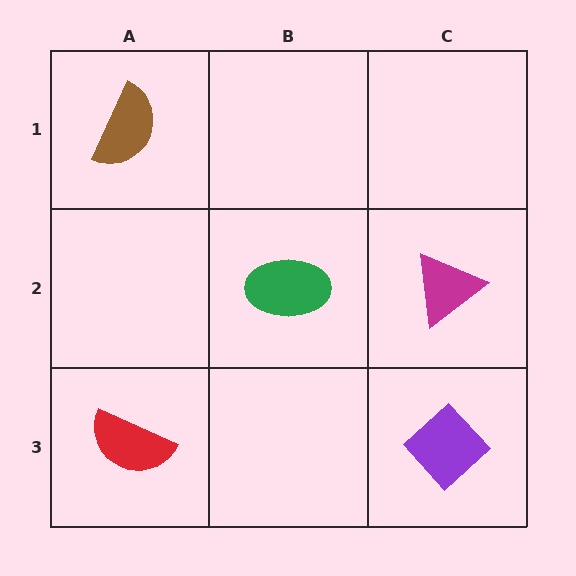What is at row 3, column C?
A purple diamond.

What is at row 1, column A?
A brown semicircle.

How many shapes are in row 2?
2 shapes.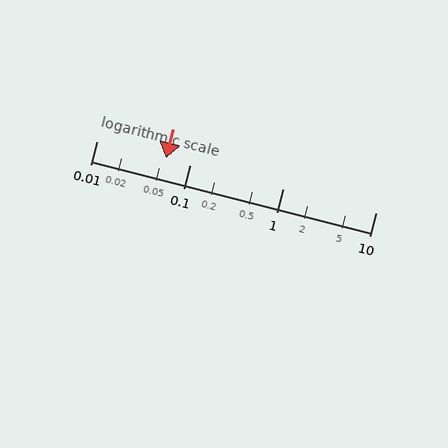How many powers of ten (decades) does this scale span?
The scale spans 3 decades, from 0.01 to 10.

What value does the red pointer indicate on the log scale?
The pointer indicates approximately 0.056.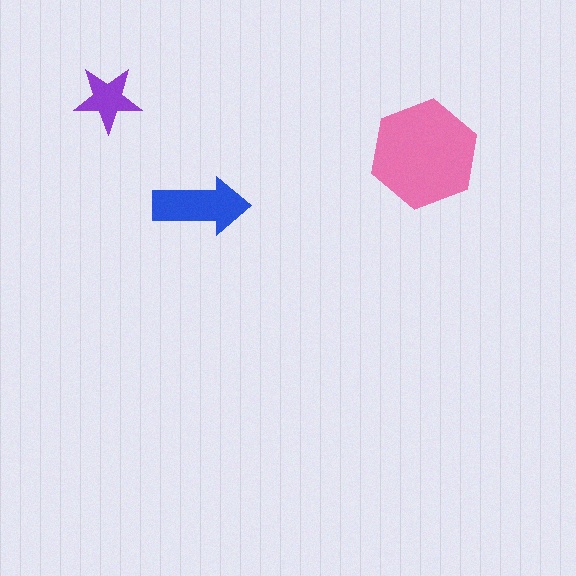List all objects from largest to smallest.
The pink hexagon, the blue arrow, the purple star.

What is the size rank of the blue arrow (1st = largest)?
2nd.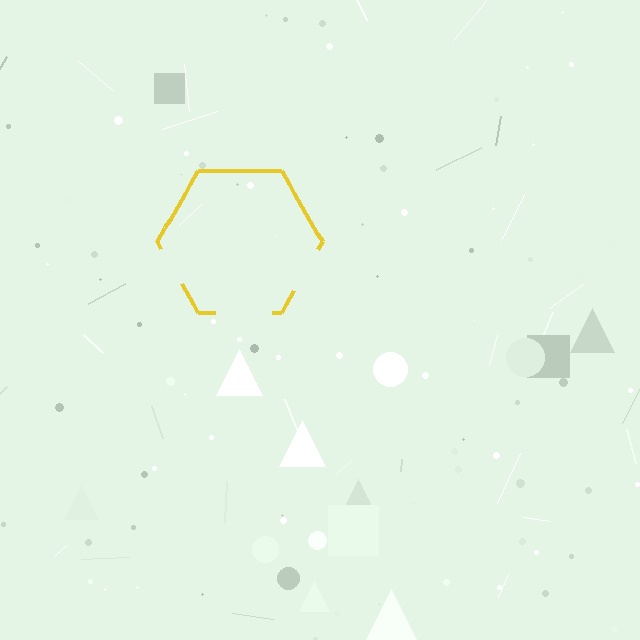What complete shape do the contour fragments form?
The contour fragments form a hexagon.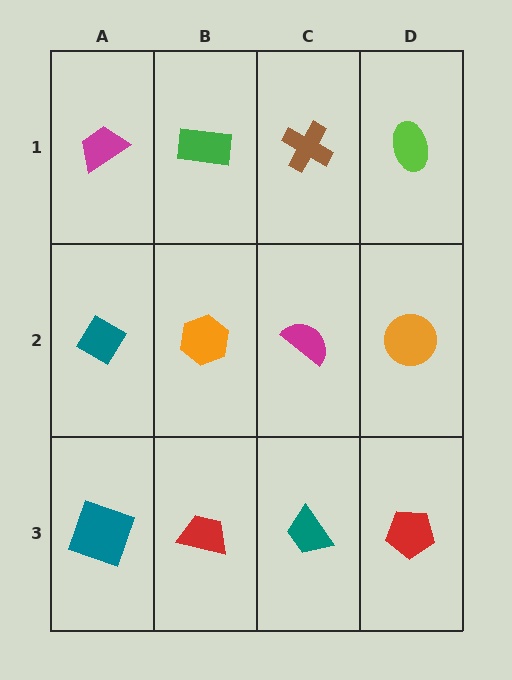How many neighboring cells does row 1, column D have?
2.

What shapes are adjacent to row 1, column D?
An orange circle (row 2, column D), a brown cross (row 1, column C).